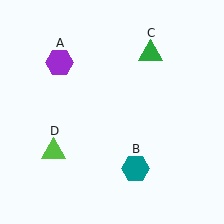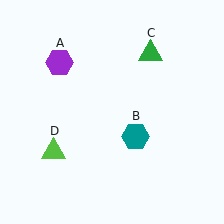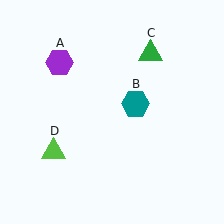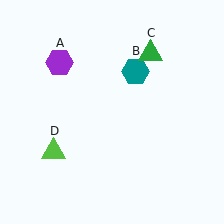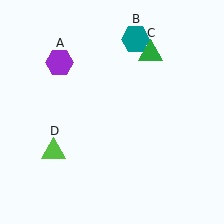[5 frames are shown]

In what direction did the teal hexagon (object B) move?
The teal hexagon (object B) moved up.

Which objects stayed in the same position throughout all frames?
Purple hexagon (object A) and green triangle (object C) and lime triangle (object D) remained stationary.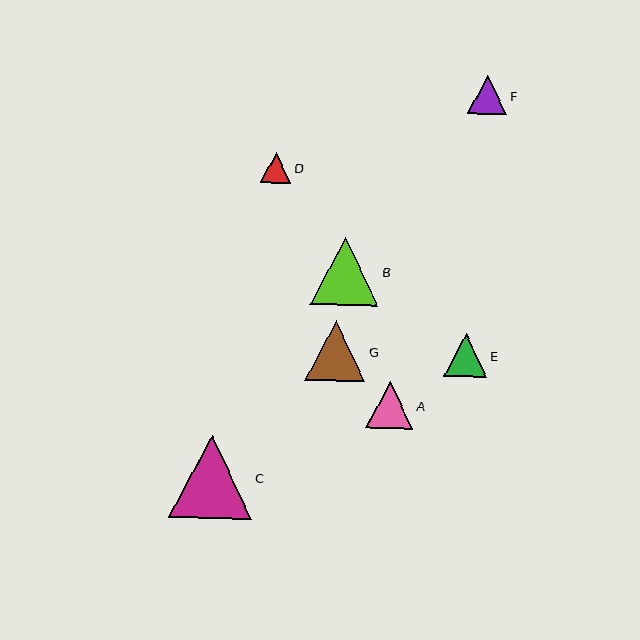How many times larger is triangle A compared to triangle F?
Triangle A is approximately 1.2 times the size of triangle F.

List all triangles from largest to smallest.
From largest to smallest: C, B, G, A, E, F, D.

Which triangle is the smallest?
Triangle D is the smallest with a size of approximately 30 pixels.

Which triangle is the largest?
Triangle C is the largest with a size of approximately 83 pixels.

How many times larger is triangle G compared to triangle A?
Triangle G is approximately 1.3 times the size of triangle A.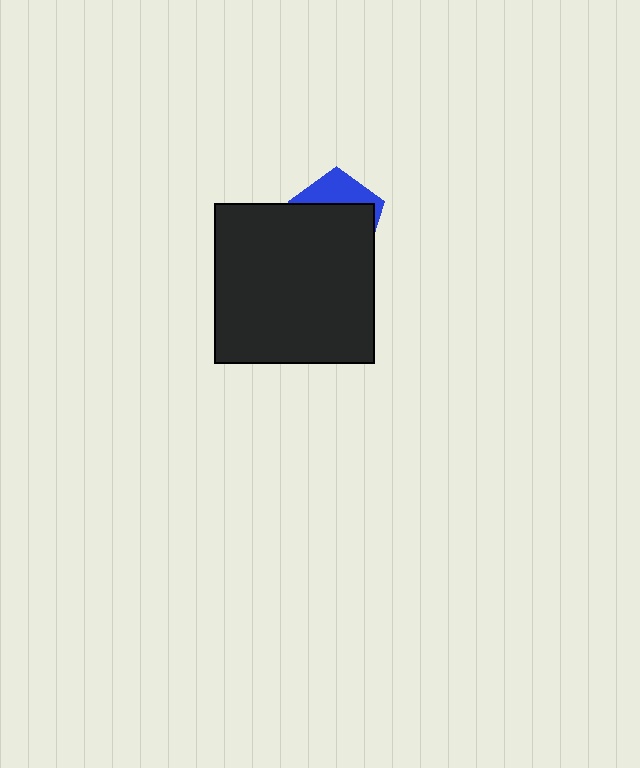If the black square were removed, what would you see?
You would see the complete blue pentagon.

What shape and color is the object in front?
The object in front is a black square.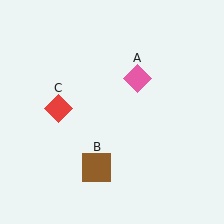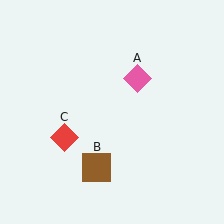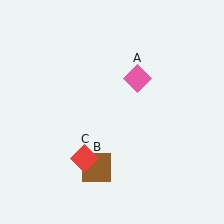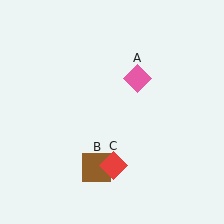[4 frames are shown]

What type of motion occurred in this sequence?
The red diamond (object C) rotated counterclockwise around the center of the scene.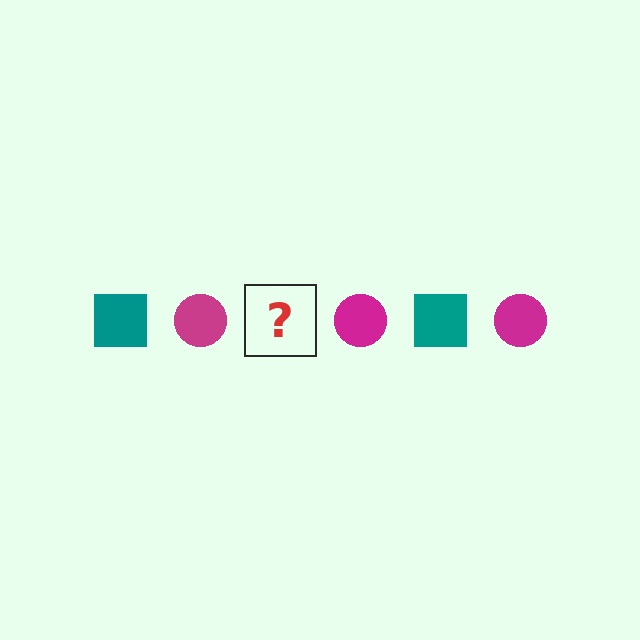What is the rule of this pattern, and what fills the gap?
The rule is that the pattern alternates between teal square and magenta circle. The gap should be filled with a teal square.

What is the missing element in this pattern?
The missing element is a teal square.